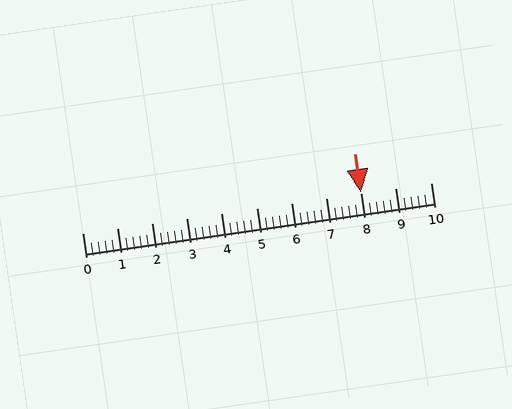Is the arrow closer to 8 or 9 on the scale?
The arrow is closer to 8.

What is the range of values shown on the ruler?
The ruler shows values from 0 to 10.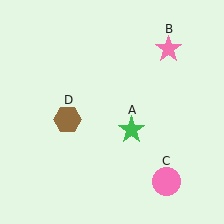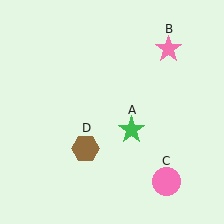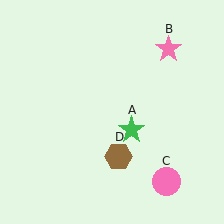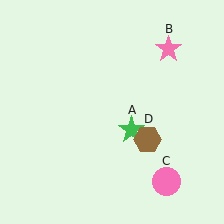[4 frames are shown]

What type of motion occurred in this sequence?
The brown hexagon (object D) rotated counterclockwise around the center of the scene.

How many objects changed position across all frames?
1 object changed position: brown hexagon (object D).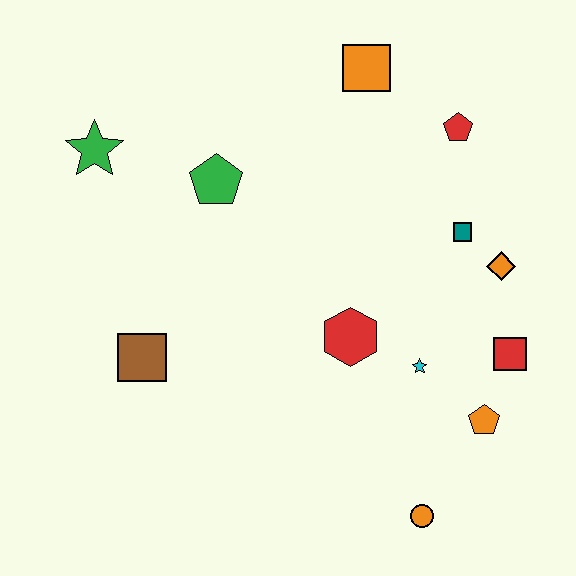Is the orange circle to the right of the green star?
Yes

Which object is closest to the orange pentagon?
The red square is closest to the orange pentagon.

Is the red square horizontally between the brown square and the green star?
No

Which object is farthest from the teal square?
The green star is farthest from the teal square.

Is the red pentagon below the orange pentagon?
No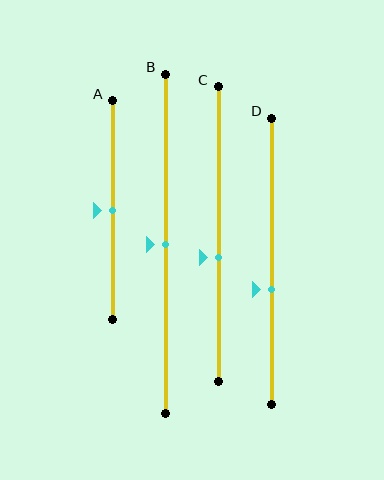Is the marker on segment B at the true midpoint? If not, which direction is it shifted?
Yes, the marker on segment B is at the true midpoint.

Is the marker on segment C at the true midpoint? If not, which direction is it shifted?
No, the marker on segment C is shifted downward by about 8% of the segment length.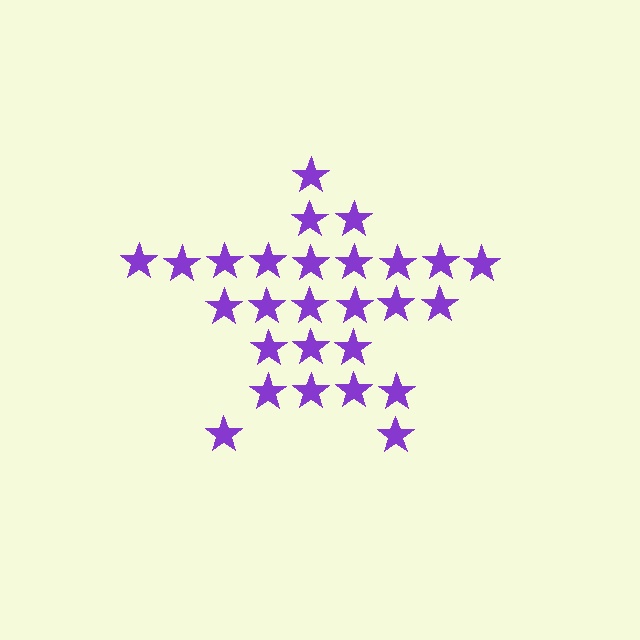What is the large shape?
The large shape is a star.